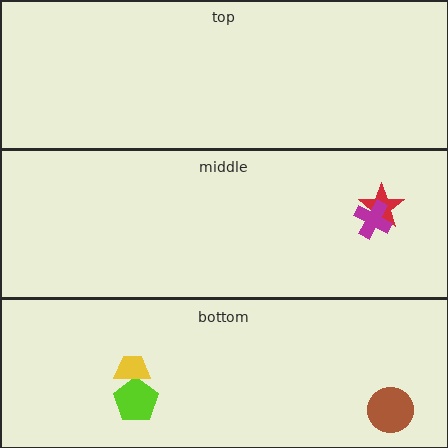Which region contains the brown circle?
The bottom region.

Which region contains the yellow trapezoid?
The bottom region.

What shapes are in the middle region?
The red star, the magenta cross.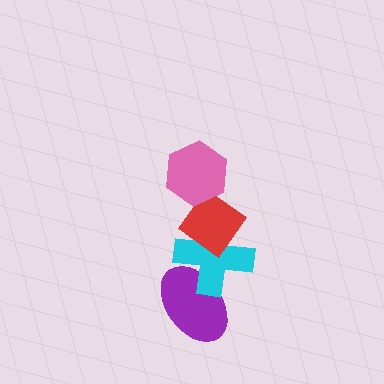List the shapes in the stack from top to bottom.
From top to bottom: the pink hexagon, the red diamond, the cyan cross, the purple ellipse.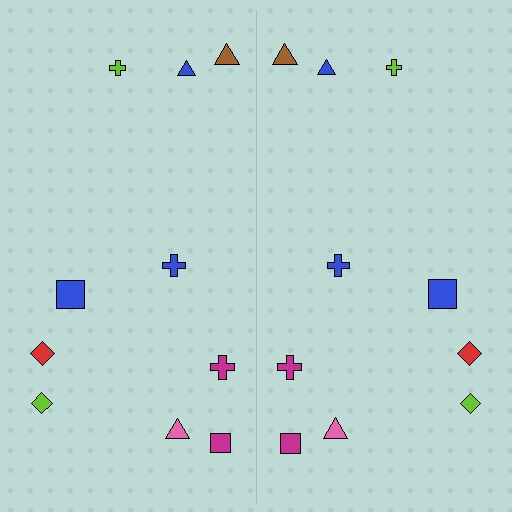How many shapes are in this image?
There are 20 shapes in this image.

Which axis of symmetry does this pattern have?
The pattern has a vertical axis of symmetry running through the center of the image.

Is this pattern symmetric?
Yes, this pattern has bilateral (reflection) symmetry.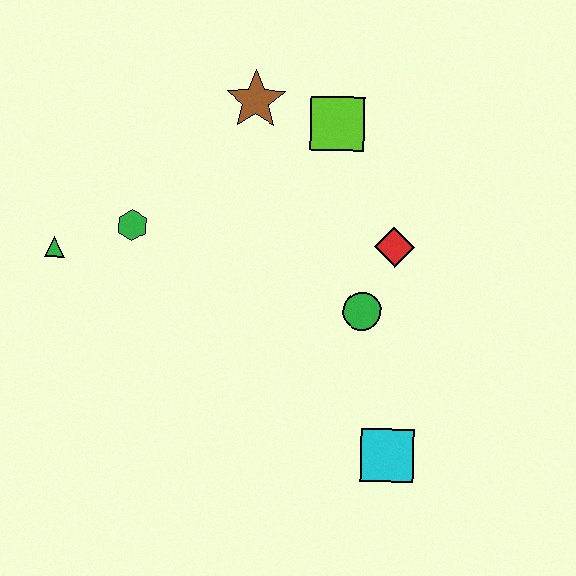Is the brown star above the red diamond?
Yes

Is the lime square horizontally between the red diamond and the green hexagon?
Yes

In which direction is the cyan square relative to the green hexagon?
The cyan square is to the right of the green hexagon.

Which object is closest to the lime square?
The brown star is closest to the lime square.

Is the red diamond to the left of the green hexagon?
No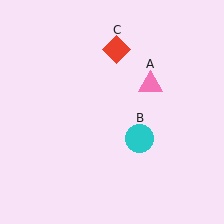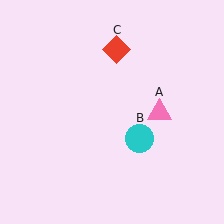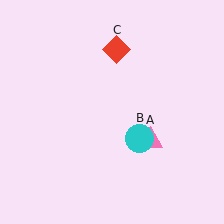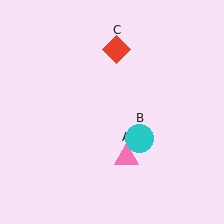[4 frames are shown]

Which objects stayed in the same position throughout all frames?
Cyan circle (object B) and red diamond (object C) remained stationary.